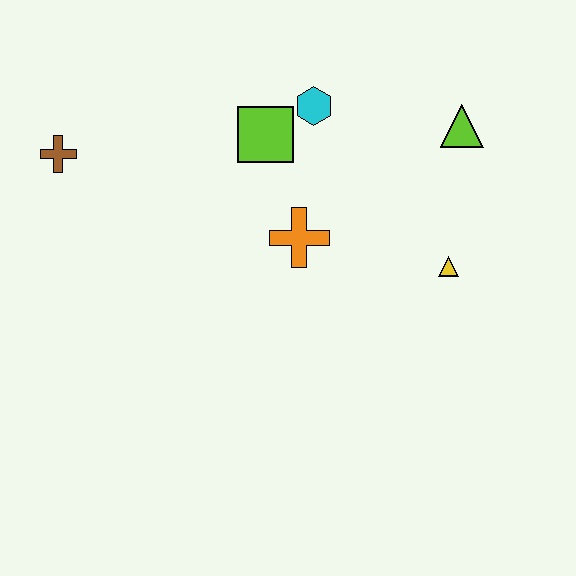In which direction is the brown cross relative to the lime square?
The brown cross is to the left of the lime square.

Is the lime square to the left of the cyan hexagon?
Yes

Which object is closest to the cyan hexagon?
The lime square is closest to the cyan hexagon.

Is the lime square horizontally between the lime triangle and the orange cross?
No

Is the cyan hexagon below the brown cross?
No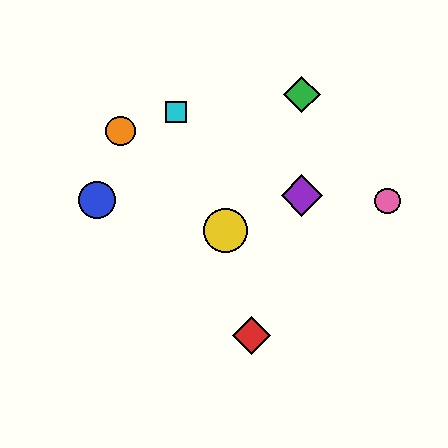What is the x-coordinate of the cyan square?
The cyan square is at x≈176.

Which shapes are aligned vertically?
The green diamond, the purple diamond are aligned vertically.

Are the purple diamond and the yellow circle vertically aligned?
No, the purple diamond is at x≈302 and the yellow circle is at x≈225.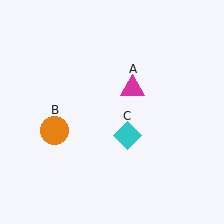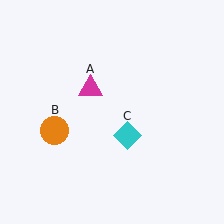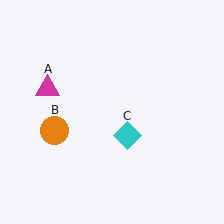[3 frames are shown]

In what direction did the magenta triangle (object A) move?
The magenta triangle (object A) moved left.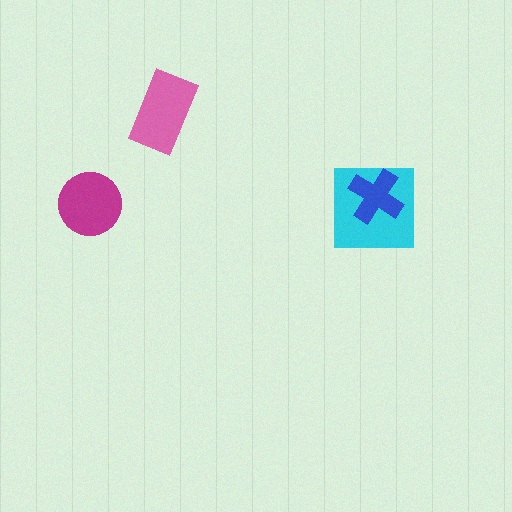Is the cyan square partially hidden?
Yes, it is partially covered by another shape.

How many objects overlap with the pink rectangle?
0 objects overlap with the pink rectangle.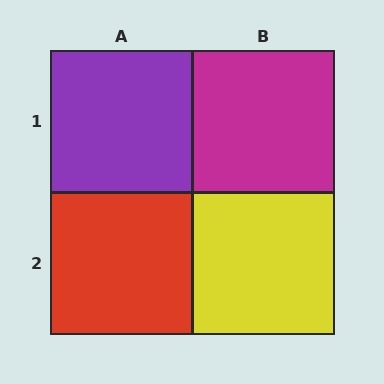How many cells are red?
1 cell is red.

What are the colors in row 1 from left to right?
Purple, magenta.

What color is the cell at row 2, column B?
Yellow.